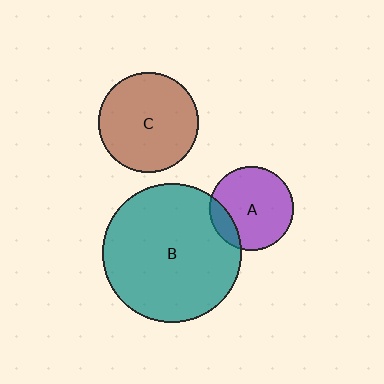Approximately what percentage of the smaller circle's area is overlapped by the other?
Approximately 15%.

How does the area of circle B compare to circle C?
Approximately 1.9 times.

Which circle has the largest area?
Circle B (teal).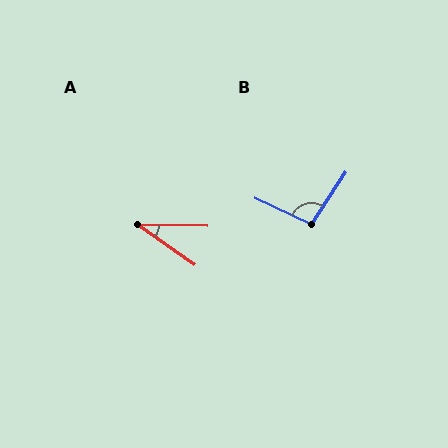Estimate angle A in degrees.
Approximately 34 degrees.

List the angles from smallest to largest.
A (34°), B (98°).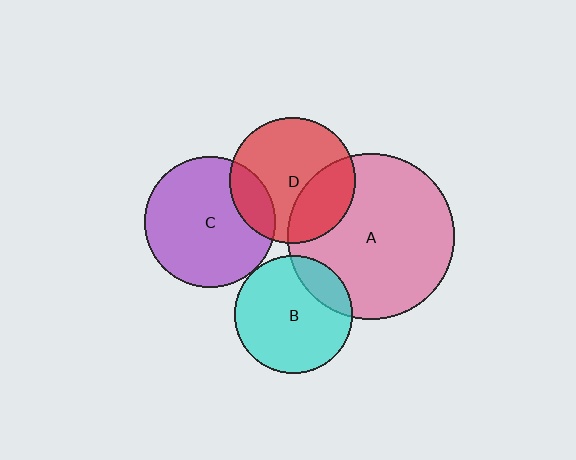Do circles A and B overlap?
Yes.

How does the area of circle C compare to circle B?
Approximately 1.2 times.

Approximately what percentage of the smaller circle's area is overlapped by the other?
Approximately 20%.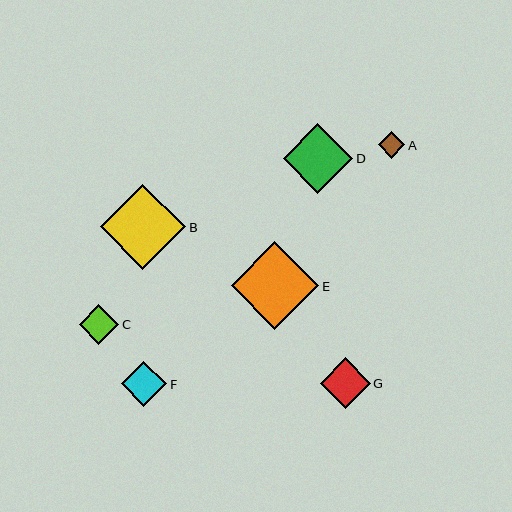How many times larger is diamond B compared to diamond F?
Diamond B is approximately 1.9 times the size of diamond F.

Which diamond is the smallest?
Diamond A is the smallest with a size of approximately 26 pixels.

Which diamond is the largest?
Diamond E is the largest with a size of approximately 87 pixels.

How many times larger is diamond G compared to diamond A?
Diamond G is approximately 1.9 times the size of diamond A.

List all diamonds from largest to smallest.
From largest to smallest: E, B, D, G, F, C, A.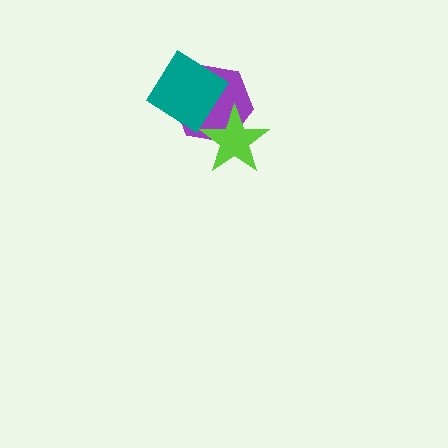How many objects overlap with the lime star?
1 object overlaps with the lime star.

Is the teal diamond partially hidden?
No, no other shape covers it.